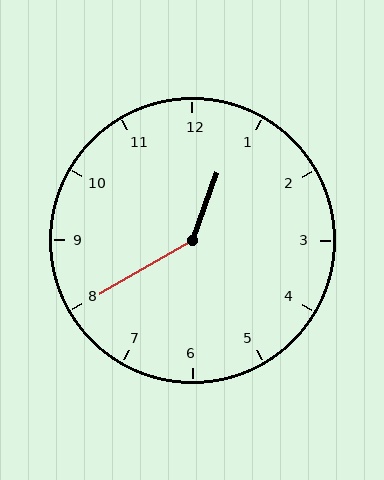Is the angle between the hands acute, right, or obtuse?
It is obtuse.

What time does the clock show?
12:40.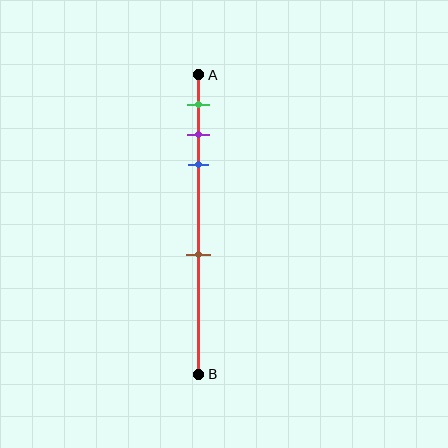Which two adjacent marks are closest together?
The purple and blue marks are the closest adjacent pair.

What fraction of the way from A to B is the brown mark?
The brown mark is approximately 60% (0.6) of the way from A to B.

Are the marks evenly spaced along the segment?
No, the marks are not evenly spaced.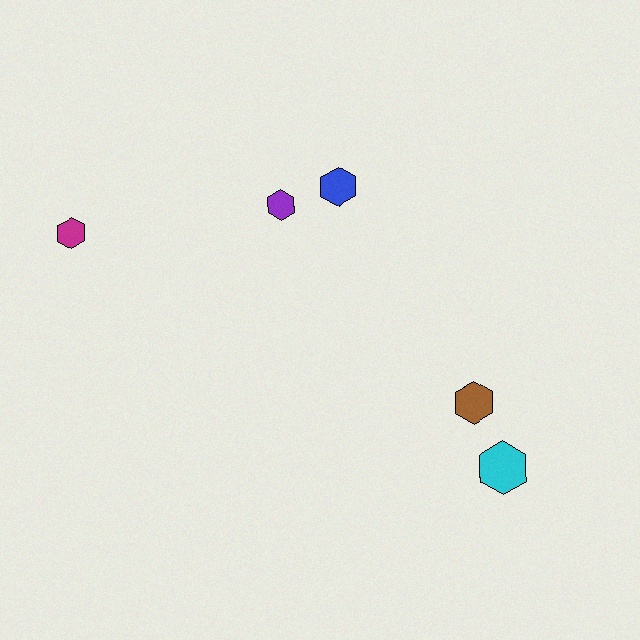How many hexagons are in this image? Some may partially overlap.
There are 5 hexagons.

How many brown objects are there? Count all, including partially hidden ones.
There is 1 brown object.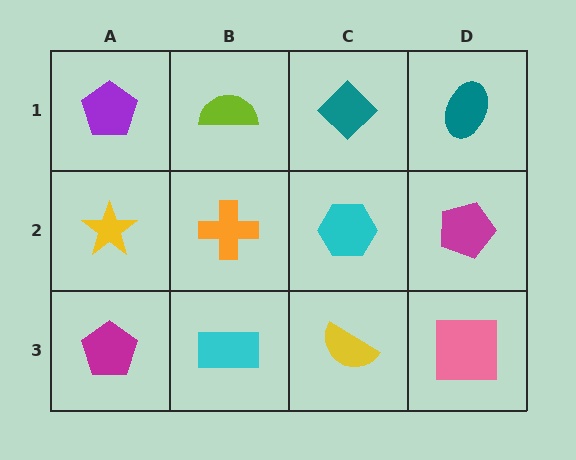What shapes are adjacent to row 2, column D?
A teal ellipse (row 1, column D), a pink square (row 3, column D), a cyan hexagon (row 2, column C).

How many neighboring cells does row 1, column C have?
3.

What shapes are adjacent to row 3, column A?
A yellow star (row 2, column A), a cyan rectangle (row 3, column B).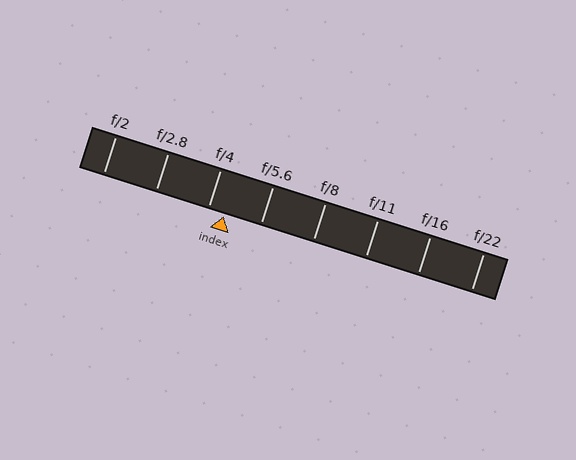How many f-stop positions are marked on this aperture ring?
There are 8 f-stop positions marked.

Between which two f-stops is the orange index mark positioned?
The index mark is between f/4 and f/5.6.